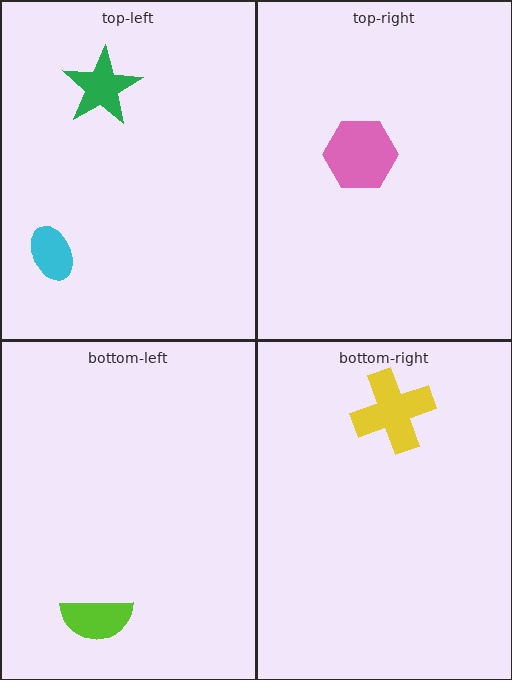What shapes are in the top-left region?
The green star, the cyan ellipse.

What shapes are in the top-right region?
The pink hexagon.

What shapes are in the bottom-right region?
The yellow cross.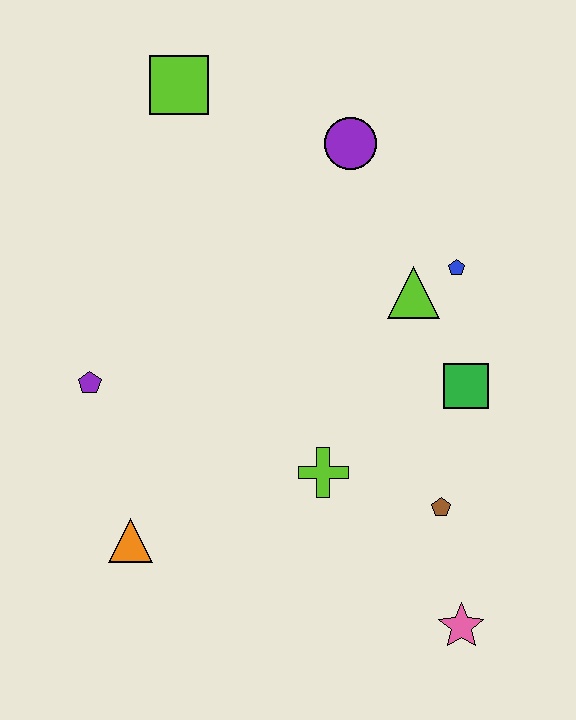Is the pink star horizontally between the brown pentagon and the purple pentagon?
No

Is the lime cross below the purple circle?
Yes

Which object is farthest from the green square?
The lime square is farthest from the green square.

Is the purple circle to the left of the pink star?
Yes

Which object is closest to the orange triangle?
The purple pentagon is closest to the orange triangle.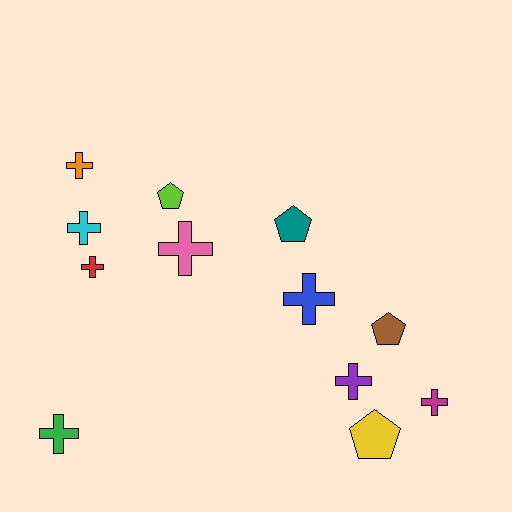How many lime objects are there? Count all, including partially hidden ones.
There is 1 lime object.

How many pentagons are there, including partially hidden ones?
There are 4 pentagons.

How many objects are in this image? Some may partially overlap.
There are 12 objects.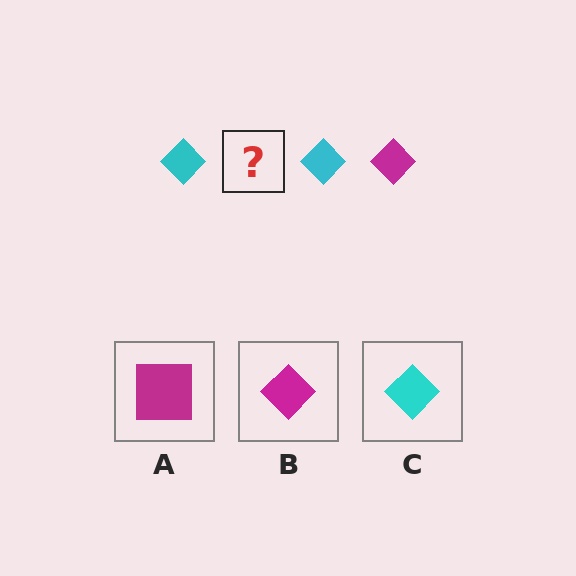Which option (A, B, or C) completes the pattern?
B.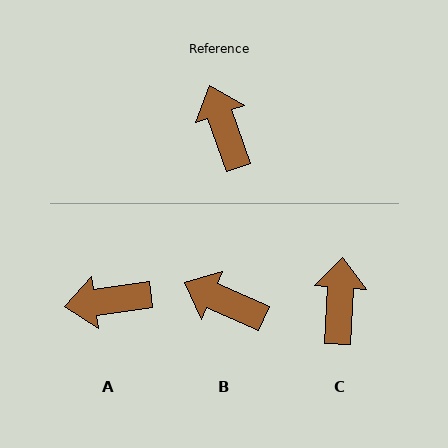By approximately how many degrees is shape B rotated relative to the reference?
Approximately 46 degrees counter-clockwise.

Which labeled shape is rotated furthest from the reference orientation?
A, about 79 degrees away.